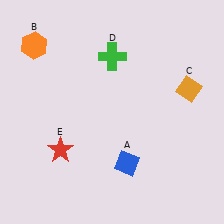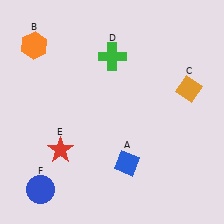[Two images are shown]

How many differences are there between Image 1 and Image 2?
There is 1 difference between the two images.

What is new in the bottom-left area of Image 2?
A blue circle (F) was added in the bottom-left area of Image 2.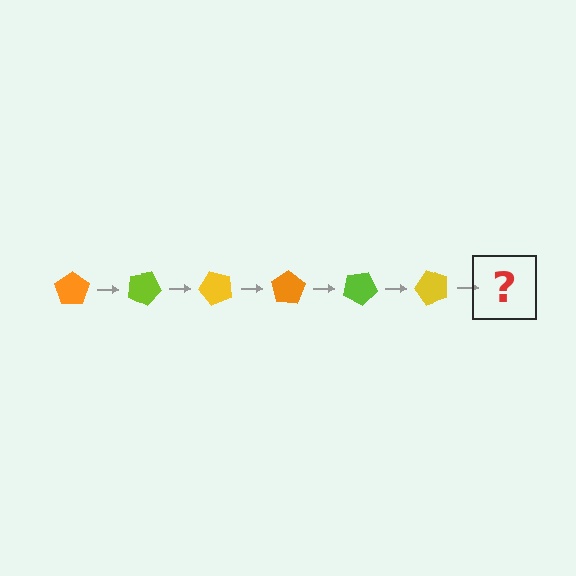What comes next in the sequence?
The next element should be an orange pentagon, rotated 150 degrees from the start.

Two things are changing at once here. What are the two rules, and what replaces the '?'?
The two rules are that it rotates 25 degrees each step and the color cycles through orange, lime, and yellow. The '?' should be an orange pentagon, rotated 150 degrees from the start.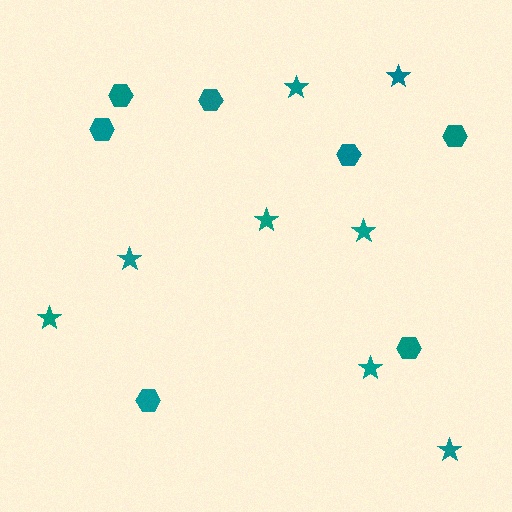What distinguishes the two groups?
There are 2 groups: one group of hexagons (7) and one group of stars (8).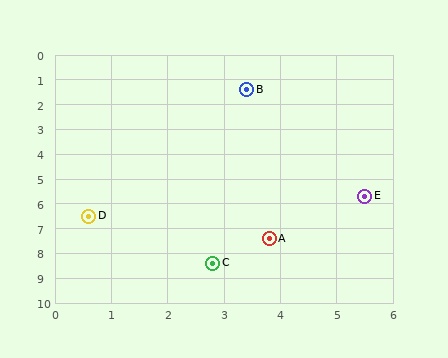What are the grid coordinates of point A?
Point A is at approximately (3.8, 7.4).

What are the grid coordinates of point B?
Point B is at approximately (3.4, 1.4).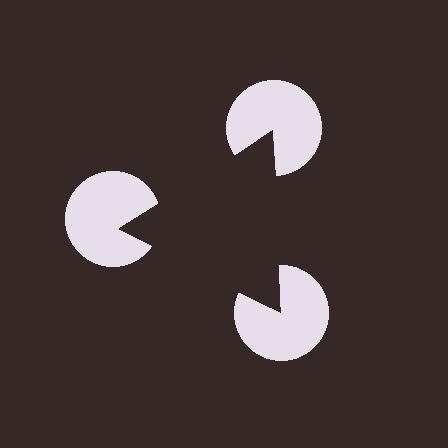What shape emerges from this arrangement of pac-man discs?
An illusory triangle — its edges are inferred from the aligned wedge cuts in the pac-man discs, not physically drawn.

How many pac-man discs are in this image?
There are 3 — one at each vertex of the illusory triangle.